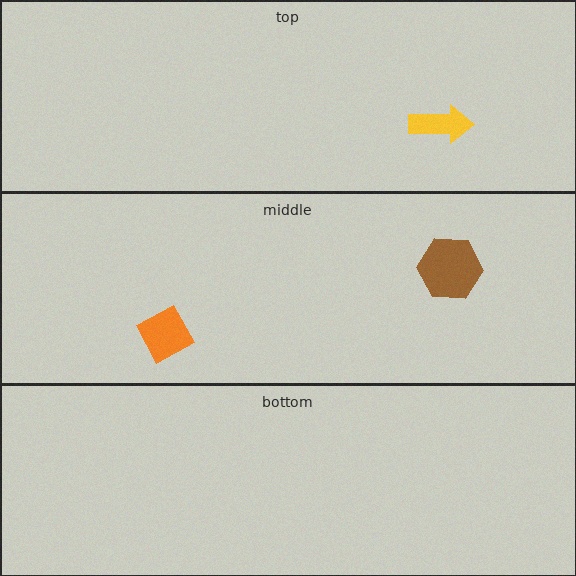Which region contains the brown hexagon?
The middle region.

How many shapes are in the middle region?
2.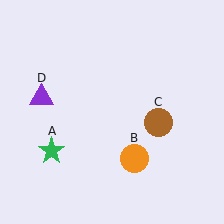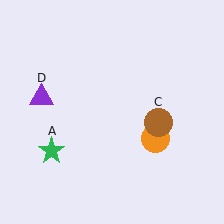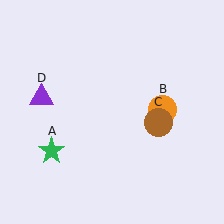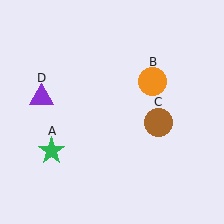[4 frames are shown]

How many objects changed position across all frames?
1 object changed position: orange circle (object B).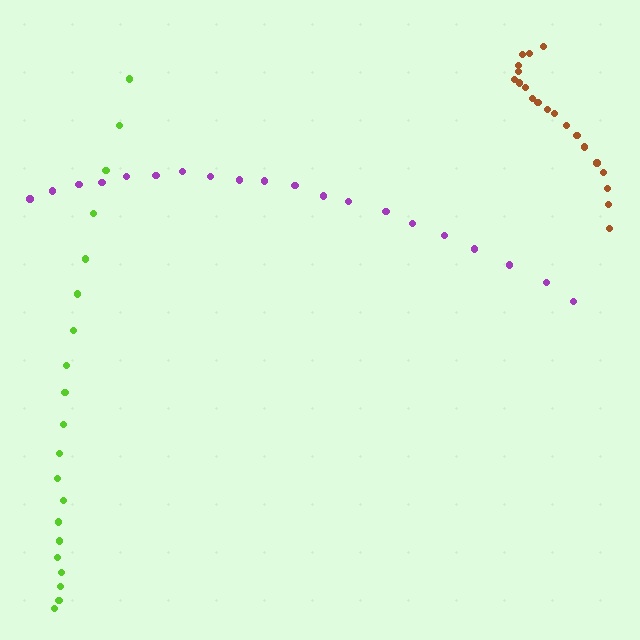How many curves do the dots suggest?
There are 3 distinct paths.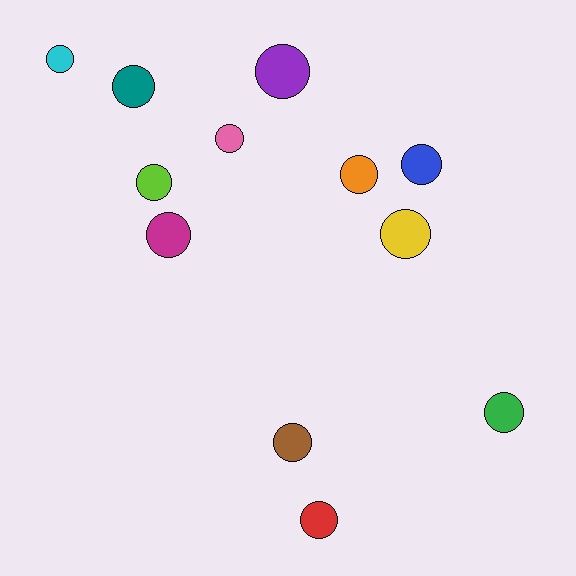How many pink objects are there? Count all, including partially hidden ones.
There is 1 pink object.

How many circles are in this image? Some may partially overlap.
There are 12 circles.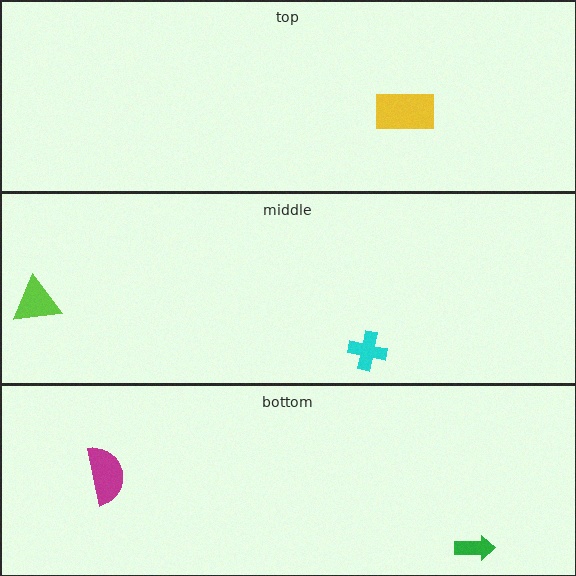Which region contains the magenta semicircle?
The bottom region.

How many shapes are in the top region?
1.